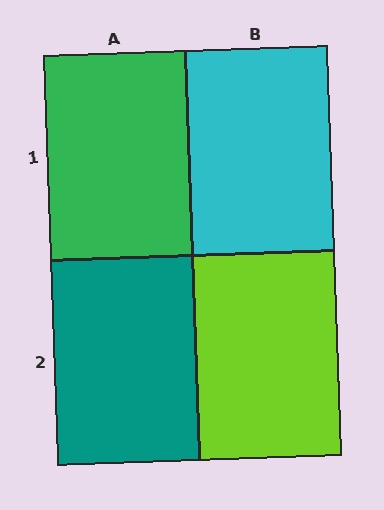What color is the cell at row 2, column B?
Lime.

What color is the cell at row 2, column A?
Teal.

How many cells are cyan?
1 cell is cyan.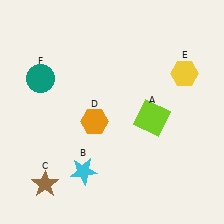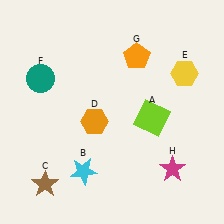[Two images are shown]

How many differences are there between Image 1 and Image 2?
There are 2 differences between the two images.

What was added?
An orange pentagon (G), a magenta star (H) were added in Image 2.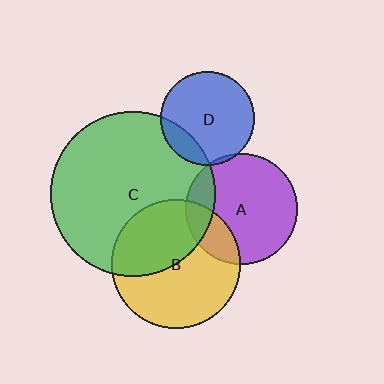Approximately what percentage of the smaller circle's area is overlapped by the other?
Approximately 15%.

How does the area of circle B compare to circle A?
Approximately 1.3 times.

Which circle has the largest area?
Circle C (green).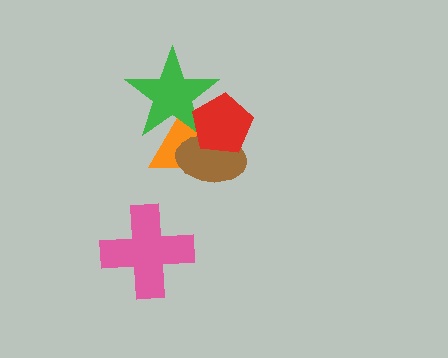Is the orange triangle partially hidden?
Yes, it is partially covered by another shape.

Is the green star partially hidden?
Yes, it is partially covered by another shape.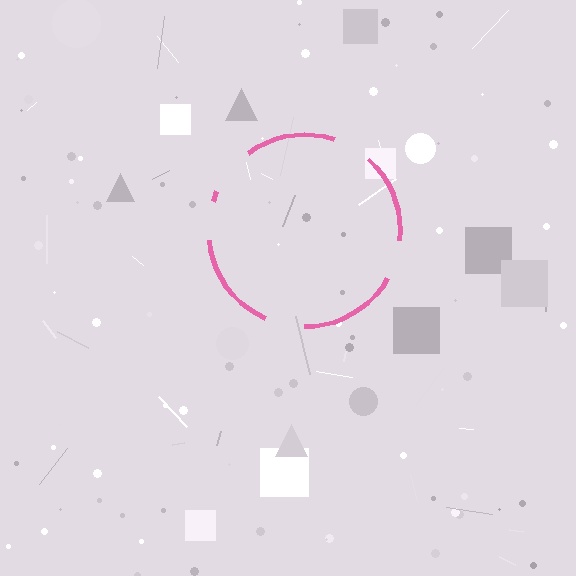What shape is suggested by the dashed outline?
The dashed outline suggests a circle.